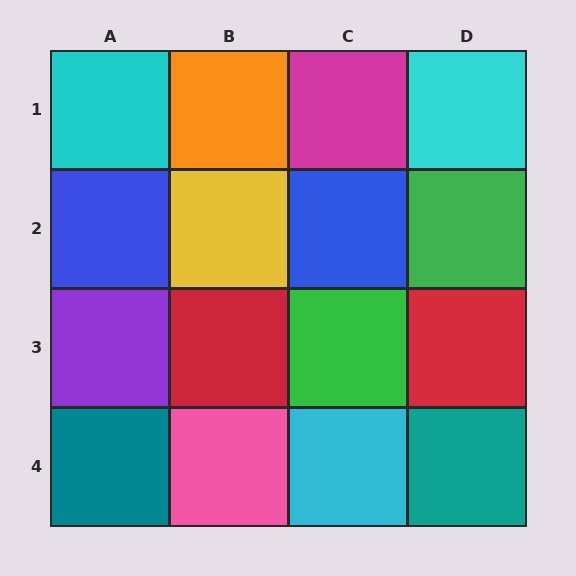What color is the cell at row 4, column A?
Teal.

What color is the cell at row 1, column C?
Magenta.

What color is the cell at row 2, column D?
Green.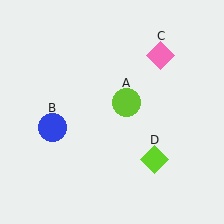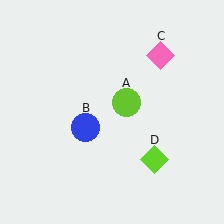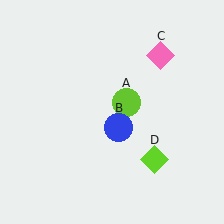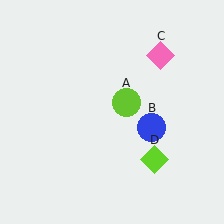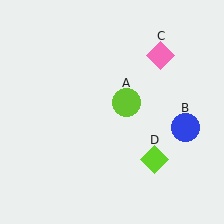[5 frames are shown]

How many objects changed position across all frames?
1 object changed position: blue circle (object B).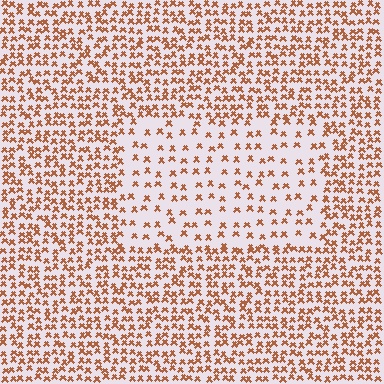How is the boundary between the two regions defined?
The boundary is defined by a change in element density (approximately 2.2x ratio). All elements are the same color, size, and shape.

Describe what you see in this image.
The image contains small brown elements arranged at two different densities. A rectangle-shaped region is visible where the elements are less densely packed than the surrounding area.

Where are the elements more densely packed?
The elements are more densely packed outside the rectangle boundary.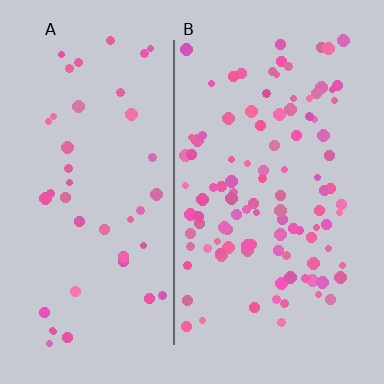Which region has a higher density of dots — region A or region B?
B (the right).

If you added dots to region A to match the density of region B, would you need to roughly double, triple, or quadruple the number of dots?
Approximately double.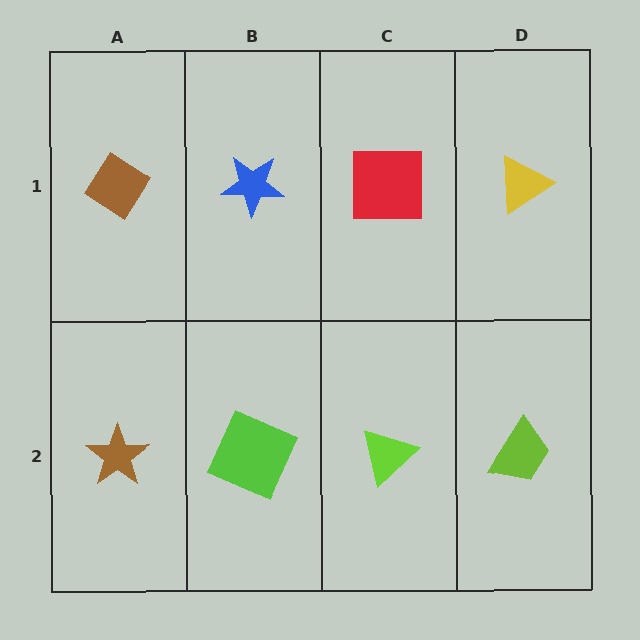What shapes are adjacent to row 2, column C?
A red square (row 1, column C), a lime square (row 2, column B), a lime trapezoid (row 2, column D).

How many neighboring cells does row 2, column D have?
2.